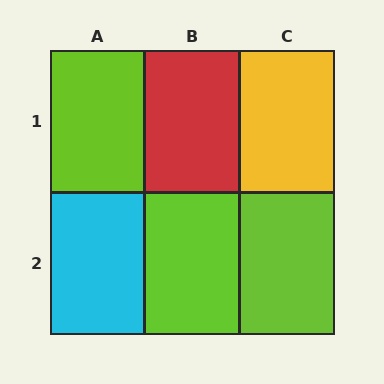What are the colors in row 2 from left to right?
Cyan, lime, lime.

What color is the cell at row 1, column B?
Red.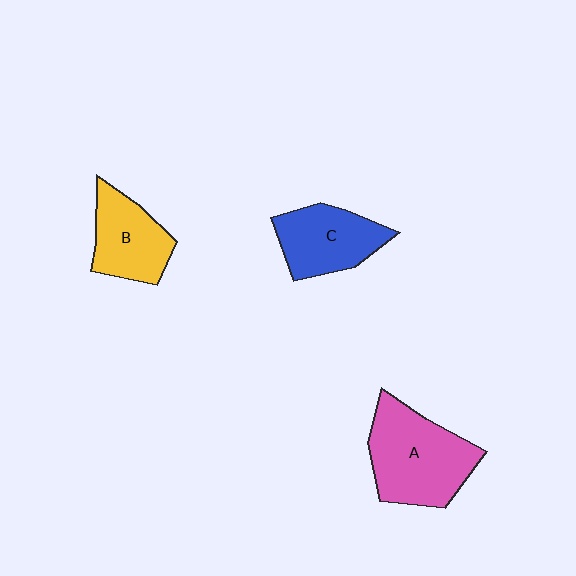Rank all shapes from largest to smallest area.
From largest to smallest: A (pink), C (blue), B (yellow).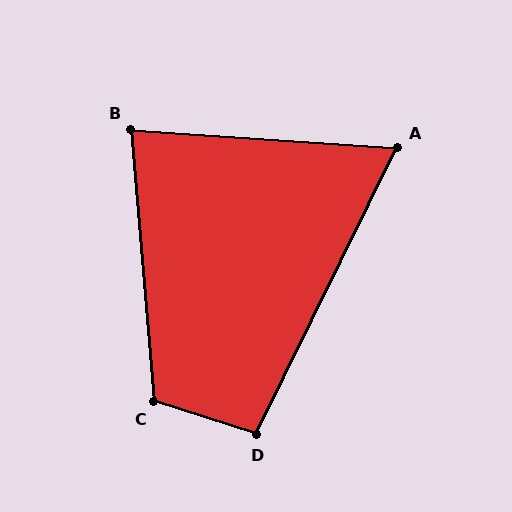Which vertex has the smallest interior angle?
A, at approximately 68 degrees.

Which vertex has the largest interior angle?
C, at approximately 112 degrees.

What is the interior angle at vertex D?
Approximately 99 degrees (obtuse).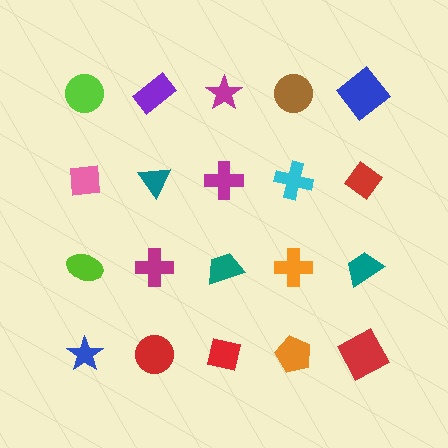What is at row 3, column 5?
A teal trapezoid.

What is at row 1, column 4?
A brown circle.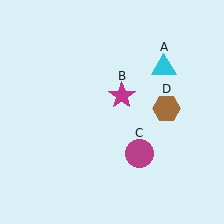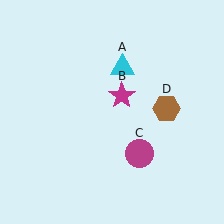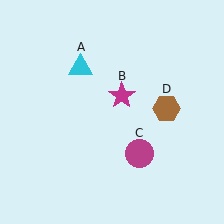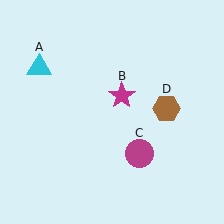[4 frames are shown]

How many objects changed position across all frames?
1 object changed position: cyan triangle (object A).